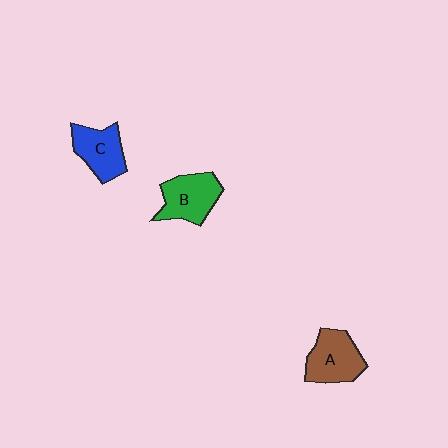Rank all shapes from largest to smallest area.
From largest to smallest: A (brown), B (green), C (blue).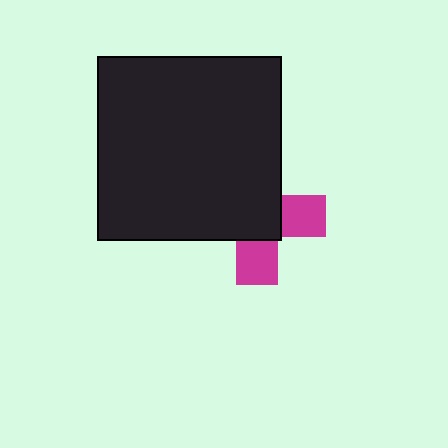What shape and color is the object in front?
The object in front is a black square.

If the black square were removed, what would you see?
You would see the complete magenta cross.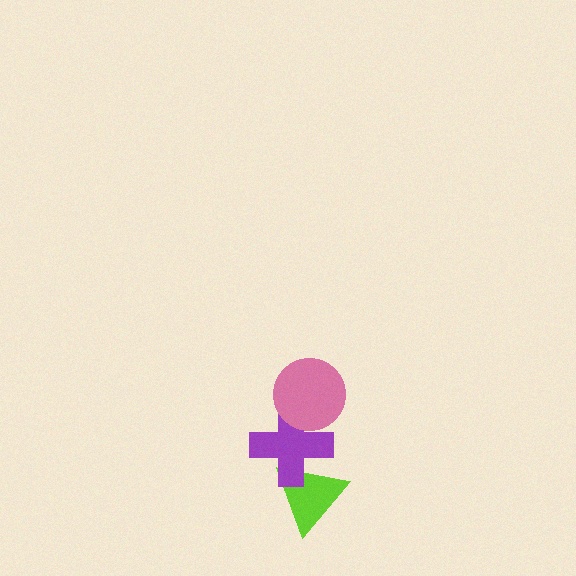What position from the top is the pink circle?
The pink circle is 1st from the top.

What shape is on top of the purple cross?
The pink circle is on top of the purple cross.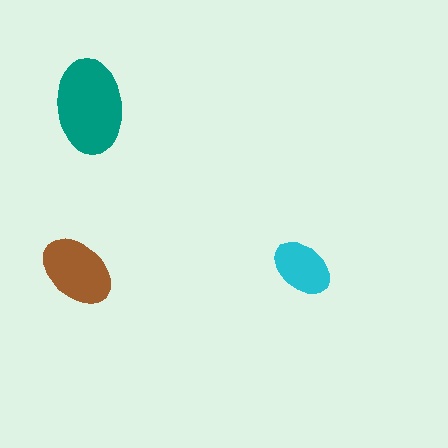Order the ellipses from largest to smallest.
the teal one, the brown one, the cyan one.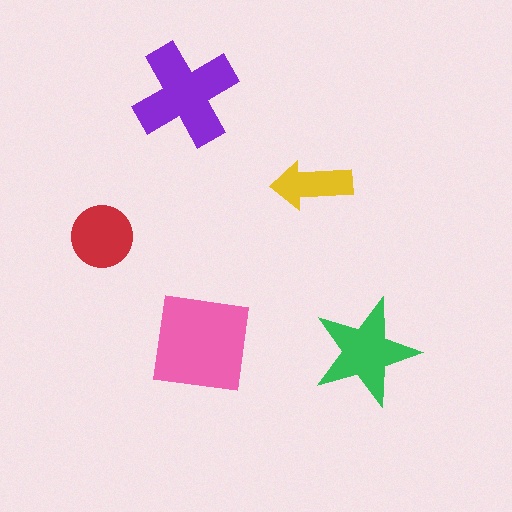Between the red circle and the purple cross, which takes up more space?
The purple cross.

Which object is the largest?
The pink square.